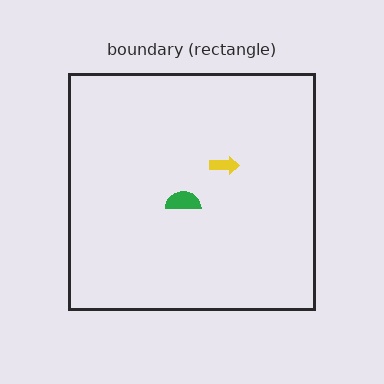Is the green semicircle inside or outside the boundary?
Inside.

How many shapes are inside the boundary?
2 inside, 0 outside.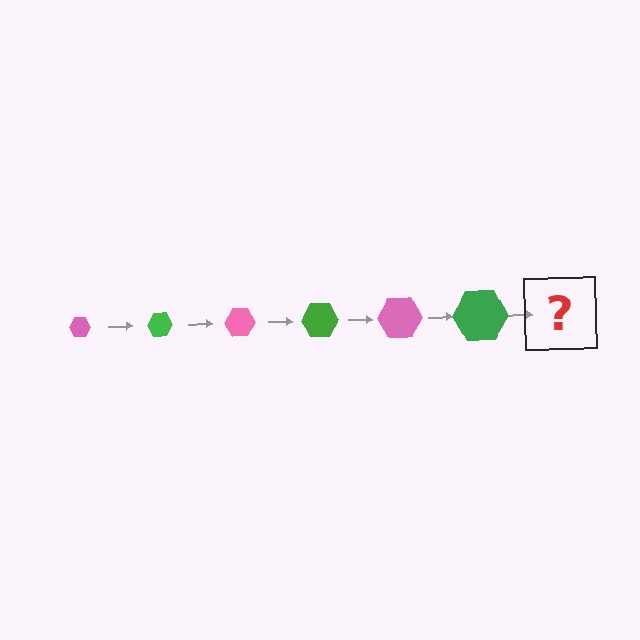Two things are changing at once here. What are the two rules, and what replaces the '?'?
The two rules are that the hexagon grows larger each step and the color cycles through pink and green. The '?' should be a pink hexagon, larger than the previous one.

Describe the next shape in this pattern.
It should be a pink hexagon, larger than the previous one.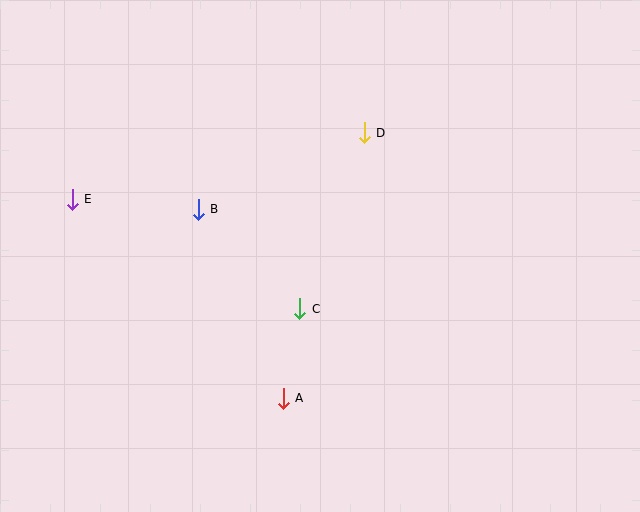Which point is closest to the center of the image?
Point C at (300, 309) is closest to the center.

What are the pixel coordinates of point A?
Point A is at (283, 398).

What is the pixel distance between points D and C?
The distance between D and C is 187 pixels.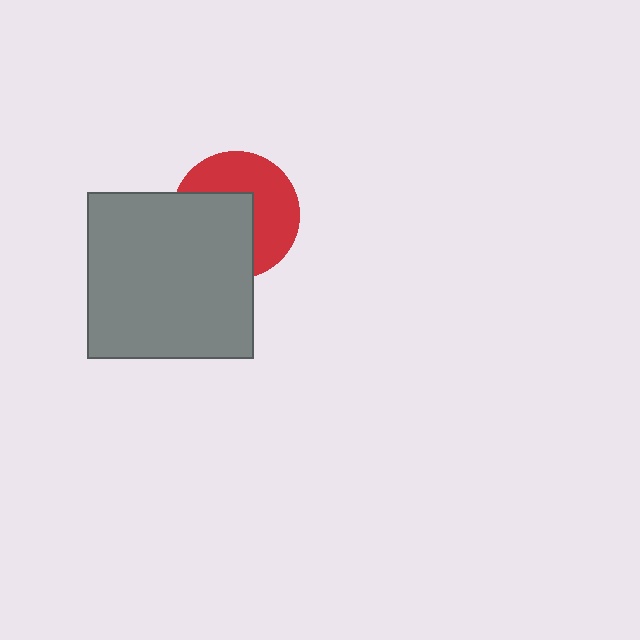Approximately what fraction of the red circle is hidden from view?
Roughly 48% of the red circle is hidden behind the gray square.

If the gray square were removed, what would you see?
You would see the complete red circle.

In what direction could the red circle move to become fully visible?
The red circle could move toward the upper-right. That would shift it out from behind the gray square entirely.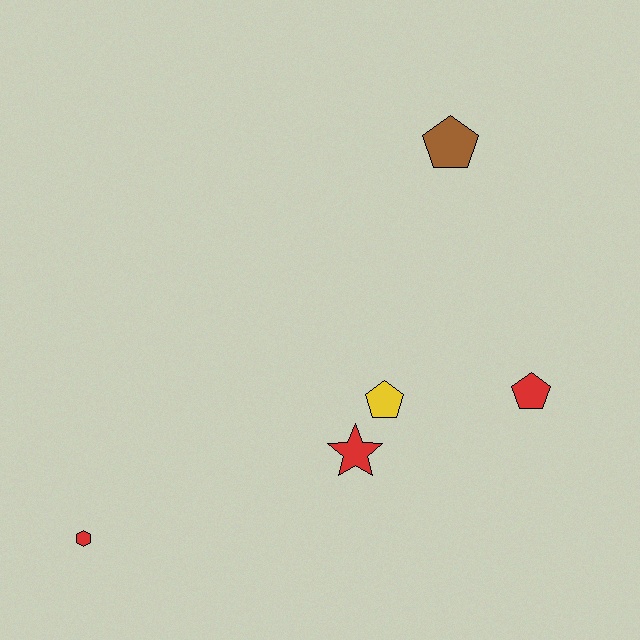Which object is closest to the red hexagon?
The red star is closest to the red hexagon.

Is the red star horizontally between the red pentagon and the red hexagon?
Yes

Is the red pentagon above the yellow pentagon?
Yes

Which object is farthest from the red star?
The brown pentagon is farthest from the red star.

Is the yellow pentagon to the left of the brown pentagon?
Yes